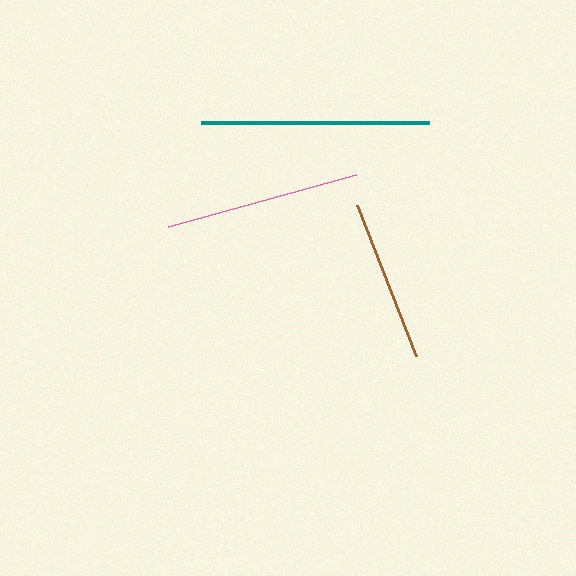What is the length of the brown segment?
The brown segment is approximately 163 pixels long.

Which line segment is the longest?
The teal line is the longest at approximately 229 pixels.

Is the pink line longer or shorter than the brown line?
The pink line is longer than the brown line.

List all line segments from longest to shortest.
From longest to shortest: teal, pink, brown.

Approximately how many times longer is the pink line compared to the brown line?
The pink line is approximately 1.2 times the length of the brown line.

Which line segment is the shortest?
The brown line is the shortest at approximately 163 pixels.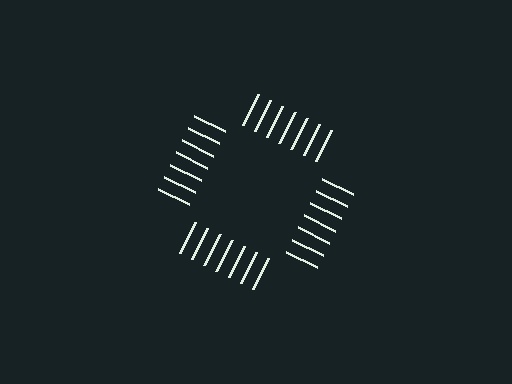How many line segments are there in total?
28 — 7 along each of the 4 edges.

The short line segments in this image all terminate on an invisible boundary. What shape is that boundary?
An illusory square — the line segments terminate on its edges but no continuous stroke is drawn.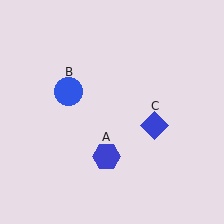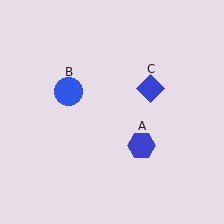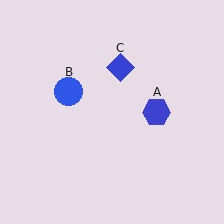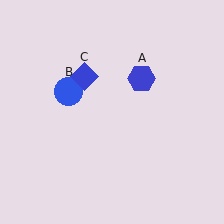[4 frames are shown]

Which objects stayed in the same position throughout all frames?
Blue circle (object B) remained stationary.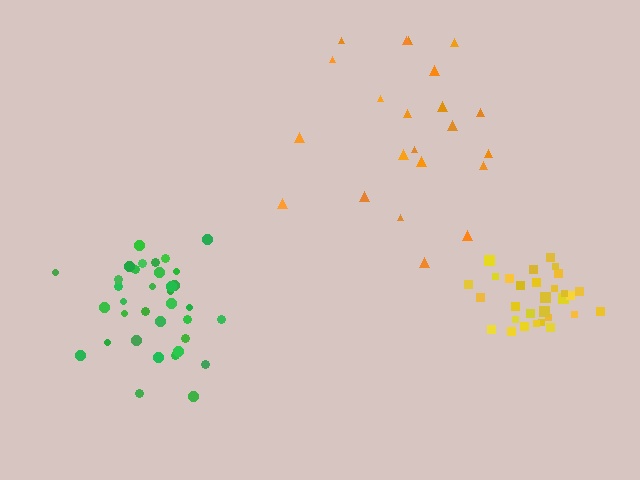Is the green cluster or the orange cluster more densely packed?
Green.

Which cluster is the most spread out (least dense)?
Orange.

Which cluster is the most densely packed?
Yellow.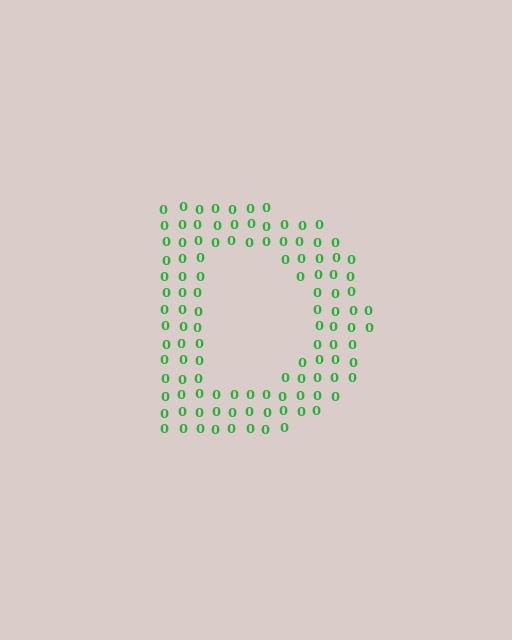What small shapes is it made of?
It is made of small digit 0's.